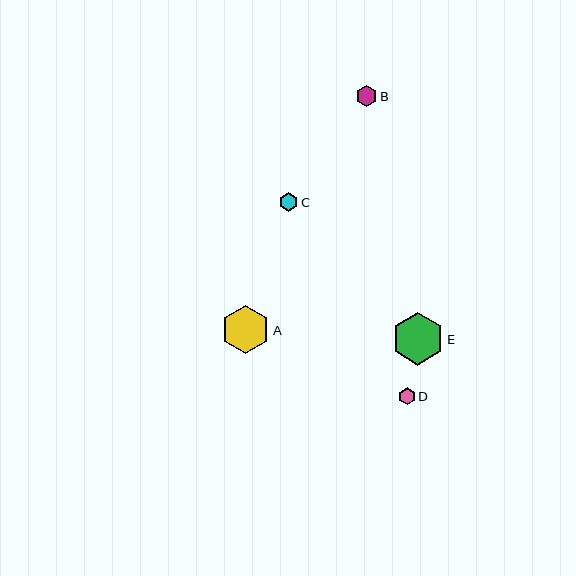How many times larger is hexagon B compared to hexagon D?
Hexagon B is approximately 1.3 times the size of hexagon D.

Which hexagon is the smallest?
Hexagon D is the smallest with a size of approximately 16 pixels.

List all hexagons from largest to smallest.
From largest to smallest: E, A, B, C, D.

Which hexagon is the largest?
Hexagon E is the largest with a size of approximately 52 pixels.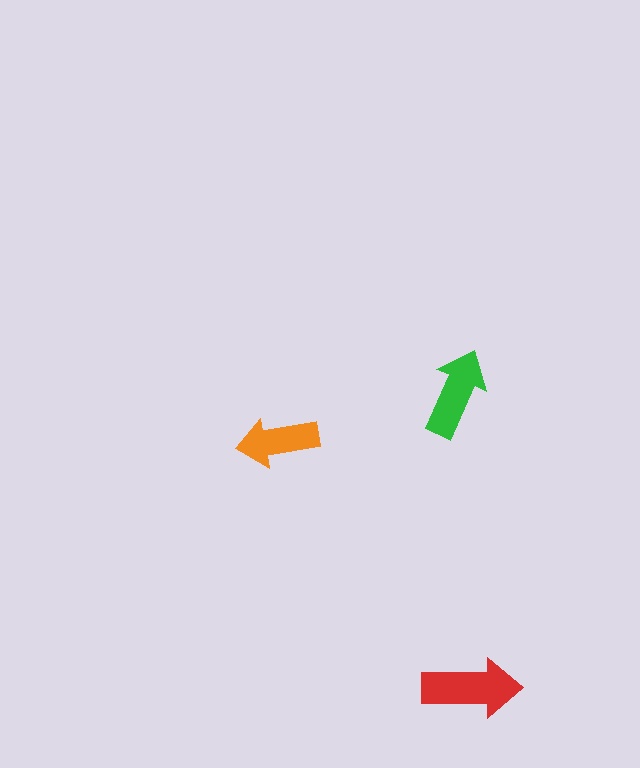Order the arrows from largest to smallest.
the red one, the green one, the orange one.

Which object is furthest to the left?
The orange arrow is leftmost.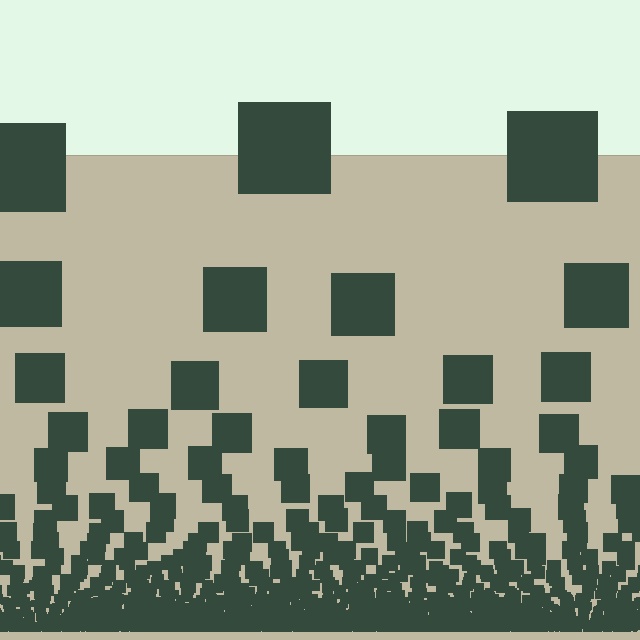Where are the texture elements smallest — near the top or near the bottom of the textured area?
Near the bottom.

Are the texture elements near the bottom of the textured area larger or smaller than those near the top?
Smaller. The gradient is inverted — elements near the bottom are smaller and denser.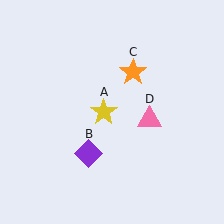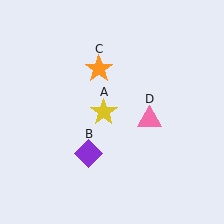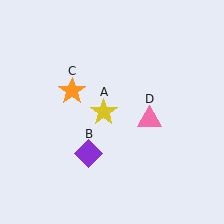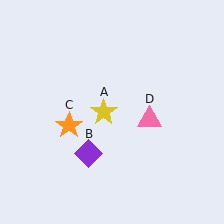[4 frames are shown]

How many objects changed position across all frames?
1 object changed position: orange star (object C).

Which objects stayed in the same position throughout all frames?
Yellow star (object A) and purple diamond (object B) and pink triangle (object D) remained stationary.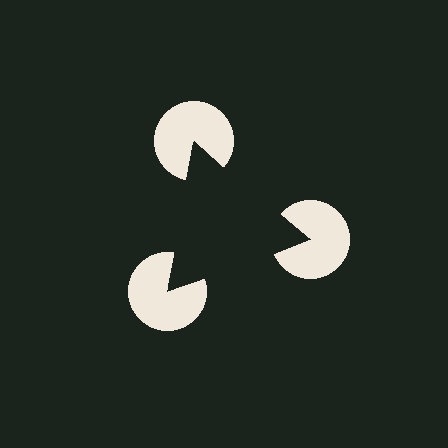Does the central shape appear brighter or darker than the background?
It typically appears slightly darker than the background, even though no actual brightness change is drawn.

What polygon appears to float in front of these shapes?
An illusory triangle — its edges are inferred from the aligned wedge cuts in the pac-man discs, not physically drawn.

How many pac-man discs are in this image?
There are 3 — one at each vertex of the illusory triangle.